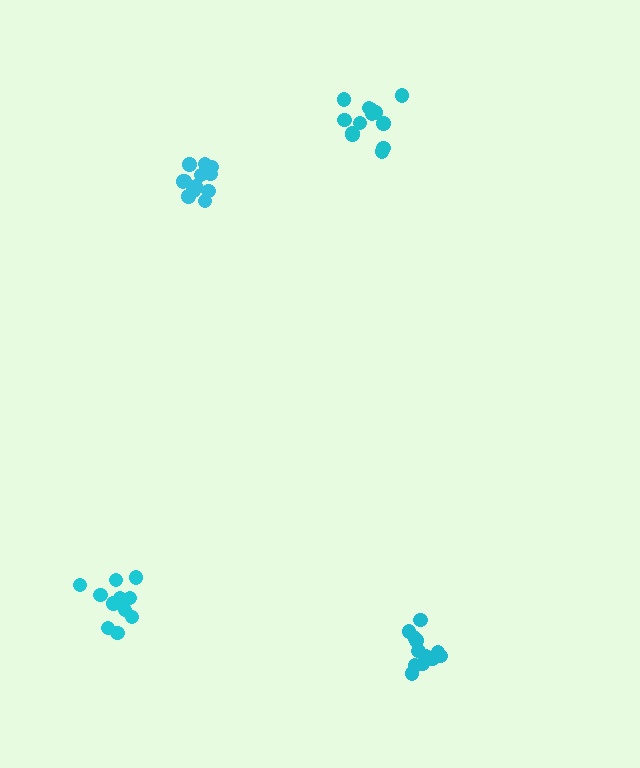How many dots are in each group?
Group 1: 11 dots, Group 2: 13 dots, Group 3: 13 dots, Group 4: 13 dots (50 total).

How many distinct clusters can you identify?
There are 4 distinct clusters.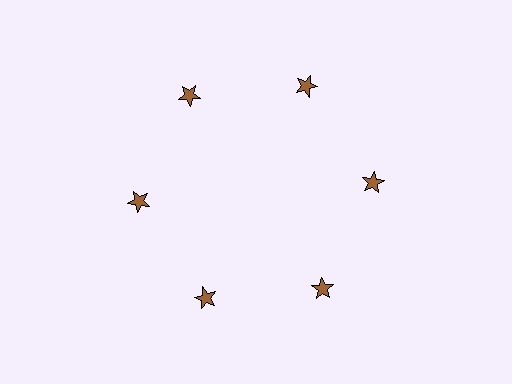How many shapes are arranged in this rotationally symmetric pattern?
There are 6 shapes, arranged in 6 groups of 1.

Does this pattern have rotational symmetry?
Yes, this pattern has 6-fold rotational symmetry. It looks the same after rotating 60 degrees around the center.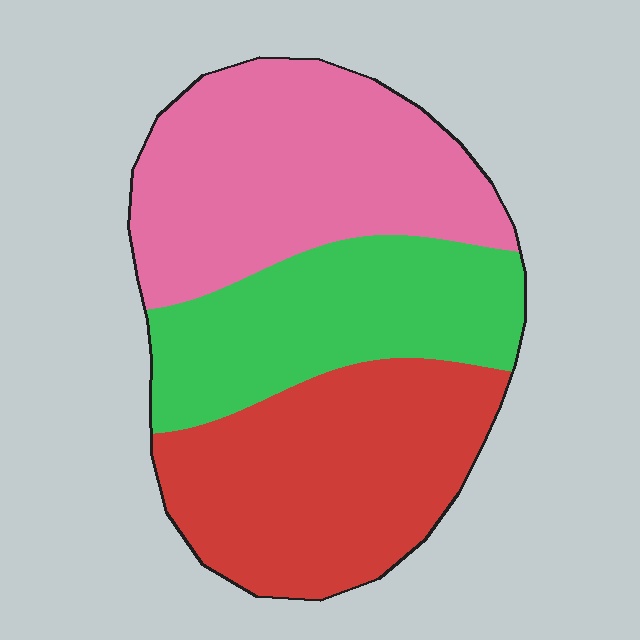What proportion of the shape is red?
Red takes up between a quarter and a half of the shape.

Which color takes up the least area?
Green, at roughly 30%.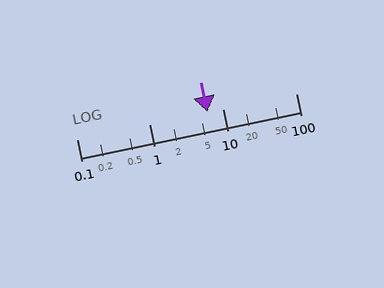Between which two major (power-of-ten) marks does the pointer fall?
The pointer is between 1 and 10.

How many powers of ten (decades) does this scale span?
The scale spans 3 decades, from 0.1 to 100.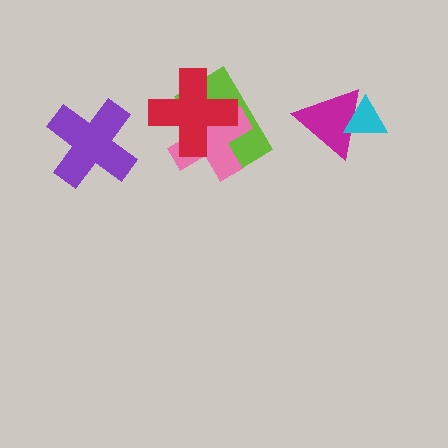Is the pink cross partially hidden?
Yes, it is partially covered by another shape.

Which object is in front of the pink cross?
The red cross is in front of the pink cross.